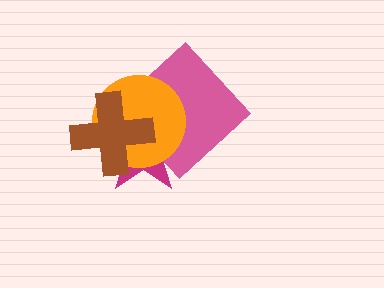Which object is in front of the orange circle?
The brown cross is in front of the orange circle.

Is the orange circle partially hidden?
Yes, it is partially covered by another shape.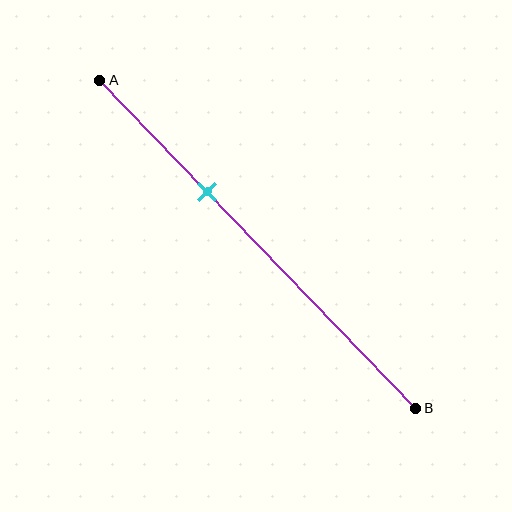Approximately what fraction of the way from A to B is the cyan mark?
The cyan mark is approximately 35% of the way from A to B.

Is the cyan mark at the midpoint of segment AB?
No, the mark is at about 35% from A, not at the 50% midpoint.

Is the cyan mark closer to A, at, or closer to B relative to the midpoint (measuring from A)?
The cyan mark is closer to point A than the midpoint of segment AB.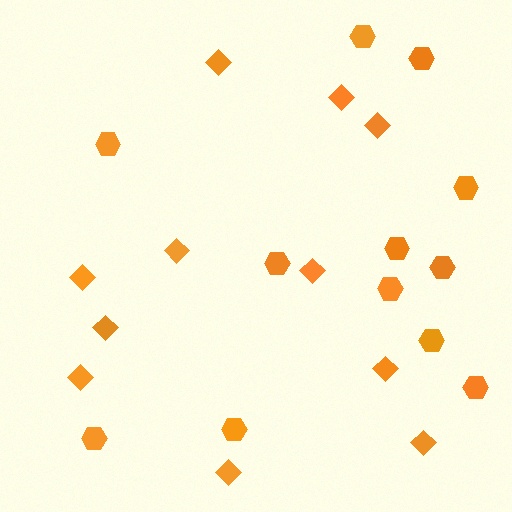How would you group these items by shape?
There are 2 groups: one group of hexagons (12) and one group of diamonds (11).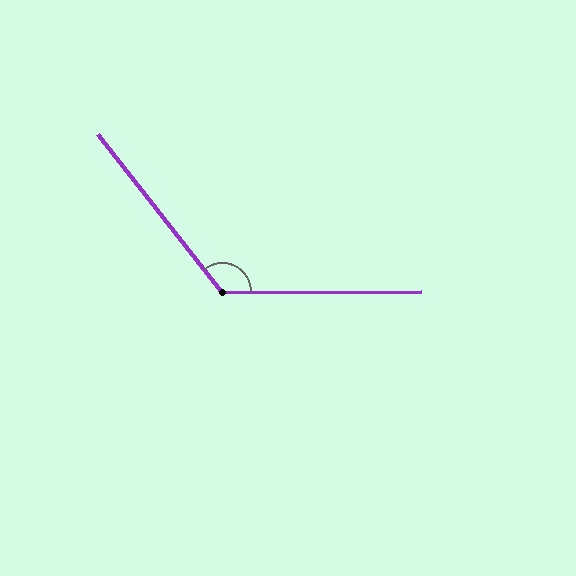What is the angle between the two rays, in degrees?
Approximately 128 degrees.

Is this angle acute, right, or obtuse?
It is obtuse.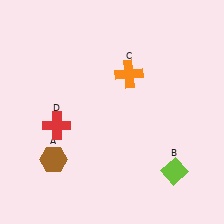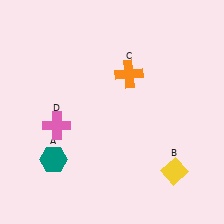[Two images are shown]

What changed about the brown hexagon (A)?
In Image 1, A is brown. In Image 2, it changed to teal.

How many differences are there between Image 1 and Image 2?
There are 3 differences between the two images.